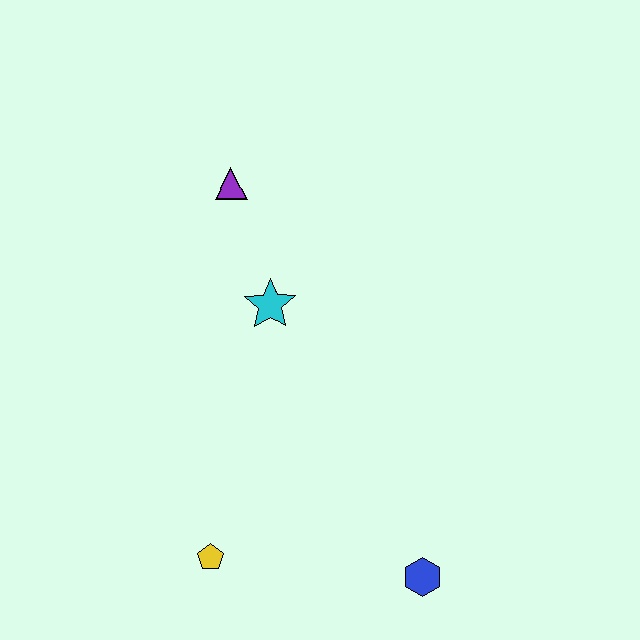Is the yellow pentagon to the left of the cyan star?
Yes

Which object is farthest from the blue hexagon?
The purple triangle is farthest from the blue hexagon.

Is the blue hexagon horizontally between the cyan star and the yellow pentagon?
No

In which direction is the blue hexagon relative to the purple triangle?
The blue hexagon is below the purple triangle.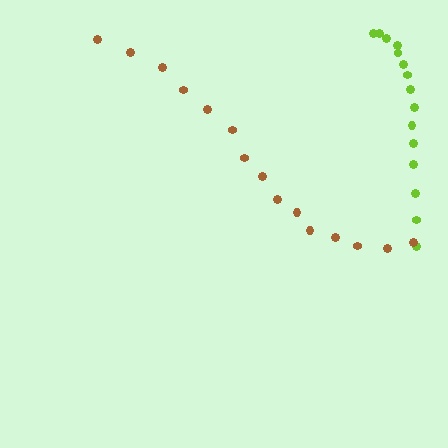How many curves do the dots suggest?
There are 2 distinct paths.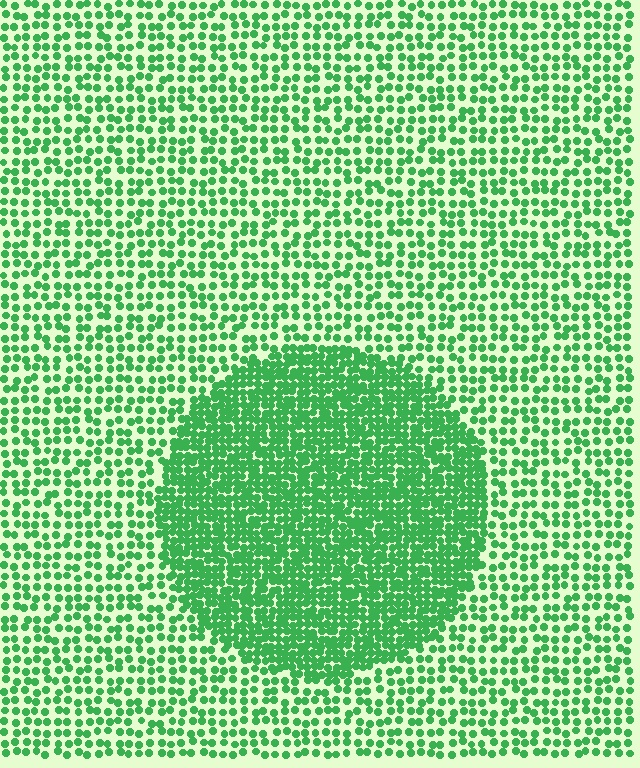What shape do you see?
I see a circle.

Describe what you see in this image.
The image contains small green elements arranged at two different densities. A circle-shaped region is visible where the elements are more densely packed than the surrounding area.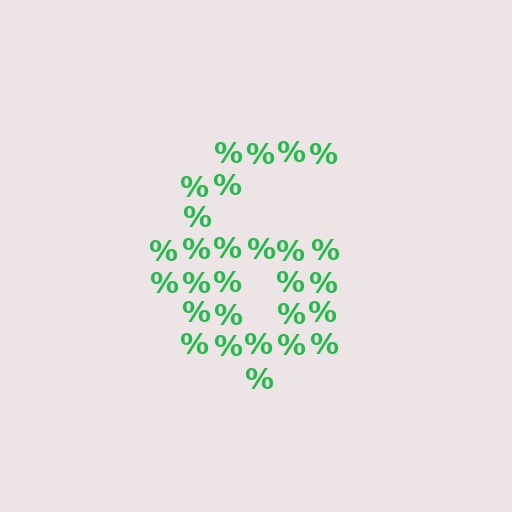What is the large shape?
The large shape is the digit 6.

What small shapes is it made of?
It is made of small percent signs.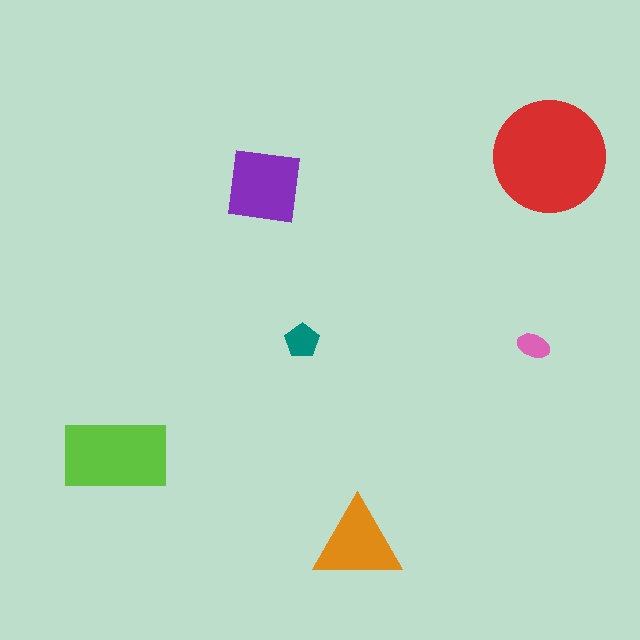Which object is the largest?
The red circle.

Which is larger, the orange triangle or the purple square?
The purple square.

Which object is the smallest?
The pink ellipse.